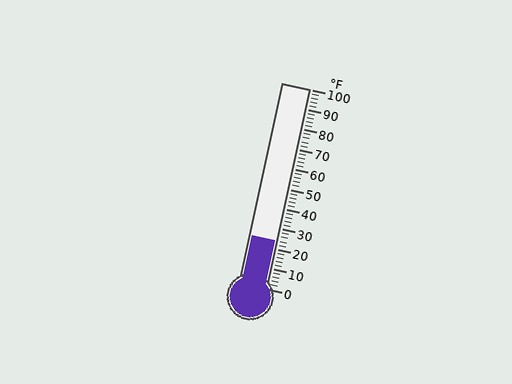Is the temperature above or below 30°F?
The temperature is below 30°F.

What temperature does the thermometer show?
The thermometer shows approximately 24°F.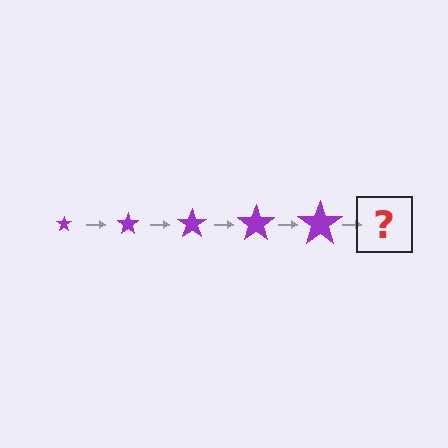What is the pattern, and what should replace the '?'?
The pattern is that the star gets progressively larger each step. The '?' should be a purple star, larger than the previous one.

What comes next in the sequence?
The next element should be a purple star, larger than the previous one.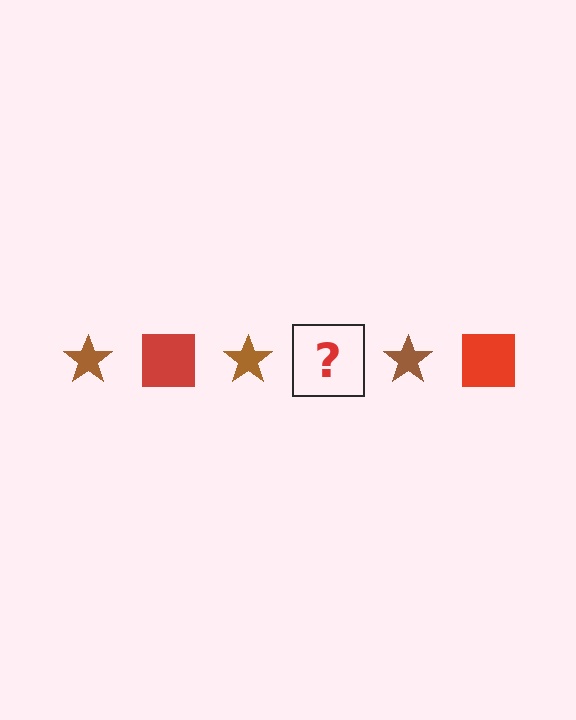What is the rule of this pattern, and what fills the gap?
The rule is that the pattern alternates between brown star and red square. The gap should be filled with a red square.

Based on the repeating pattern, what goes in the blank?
The blank should be a red square.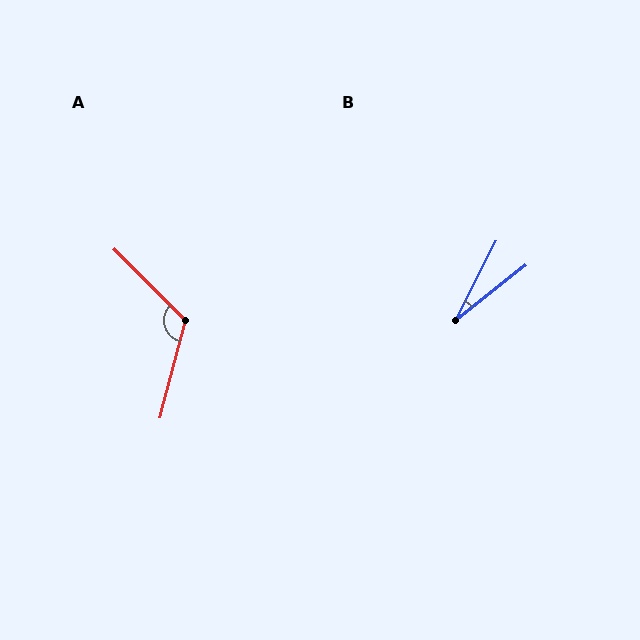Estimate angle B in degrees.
Approximately 25 degrees.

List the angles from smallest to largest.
B (25°), A (121°).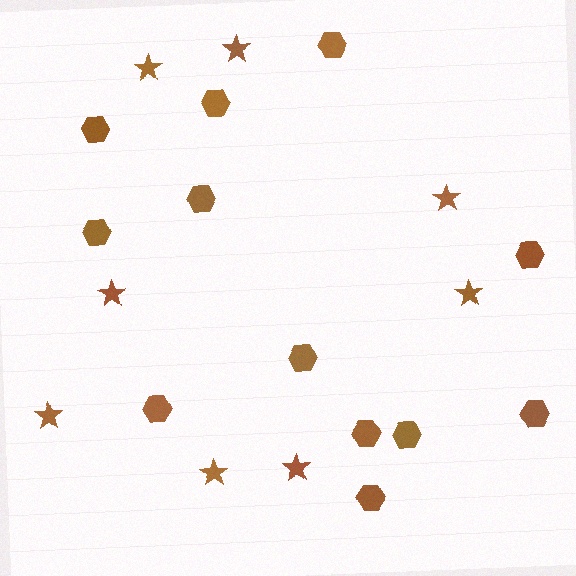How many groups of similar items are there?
There are 2 groups: one group of hexagons (12) and one group of stars (8).